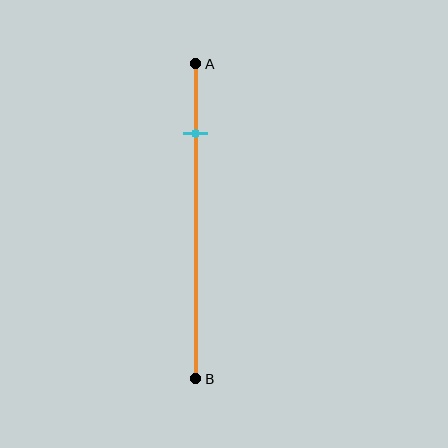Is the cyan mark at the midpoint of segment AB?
No, the mark is at about 20% from A, not at the 50% midpoint.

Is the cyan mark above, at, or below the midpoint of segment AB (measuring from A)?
The cyan mark is above the midpoint of segment AB.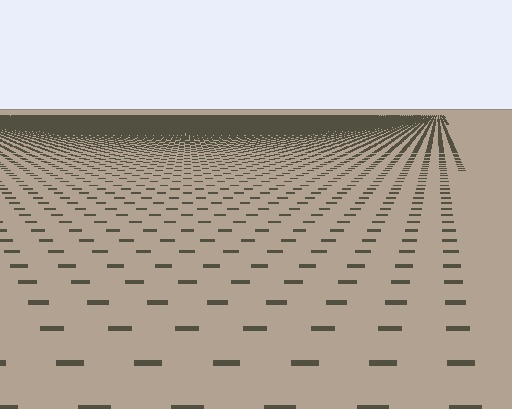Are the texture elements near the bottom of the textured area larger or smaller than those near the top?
Larger. Near the bottom, elements are closer to the viewer and appear at a bigger on-screen size.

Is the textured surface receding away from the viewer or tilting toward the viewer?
The surface is receding away from the viewer. Texture elements get smaller and denser toward the top.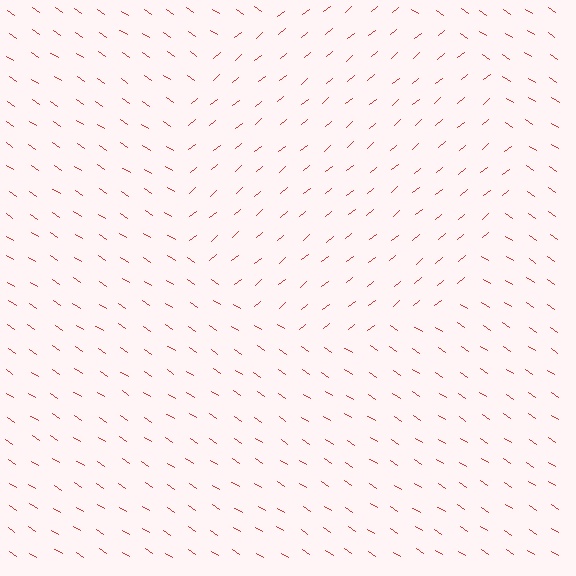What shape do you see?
I see a circle.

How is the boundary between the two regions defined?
The boundary is defined purely by a change in line orientation (approximately 73 degrees difference). All lines are the same color and thickness.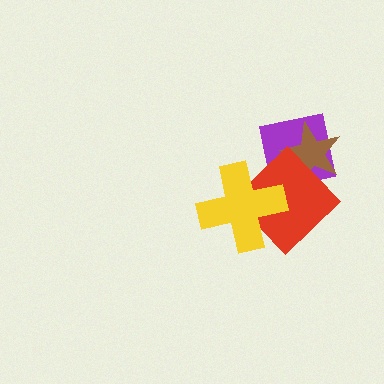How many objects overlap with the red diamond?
3 objects overlap with the red diamond.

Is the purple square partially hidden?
Yes, it is partially covered by another shape.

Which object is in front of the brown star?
The red diamond is in front of the brown star.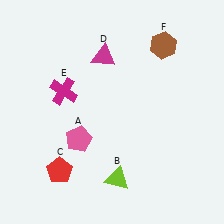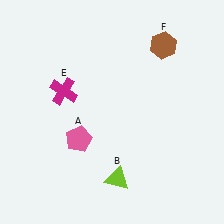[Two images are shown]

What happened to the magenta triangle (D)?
The magenta triangle (D) was removed in Image 2. It was in the top-left area of Image 1.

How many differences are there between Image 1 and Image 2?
There are 2 differences between the two images.